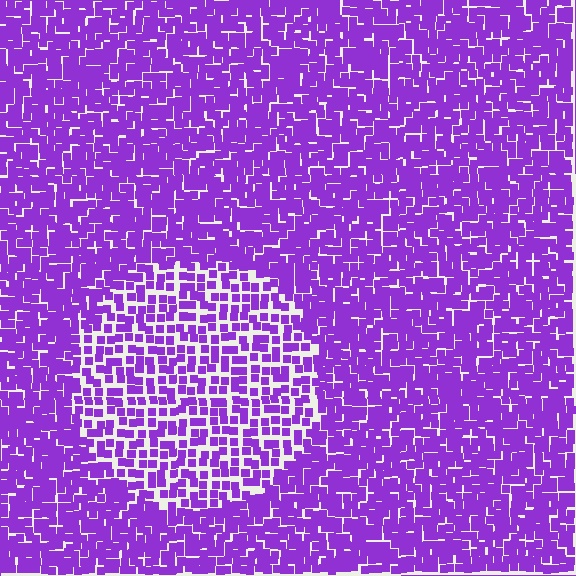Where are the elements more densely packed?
The elements are more densely packed outside the circle boundary.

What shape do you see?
I see a circle.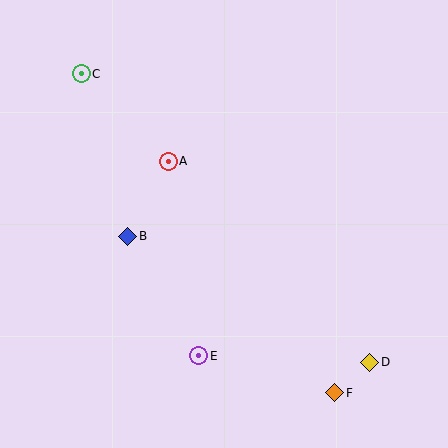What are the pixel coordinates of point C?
Point C is at (81, 74).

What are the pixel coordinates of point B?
Point B is at (128, 236).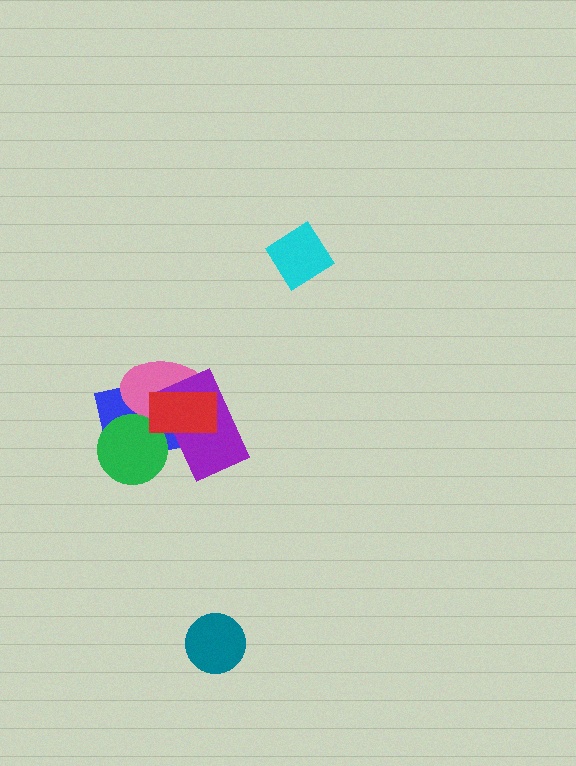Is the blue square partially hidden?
Yes, it is partially covered by another shape.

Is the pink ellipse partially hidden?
Yes, it is partially covered by another shape.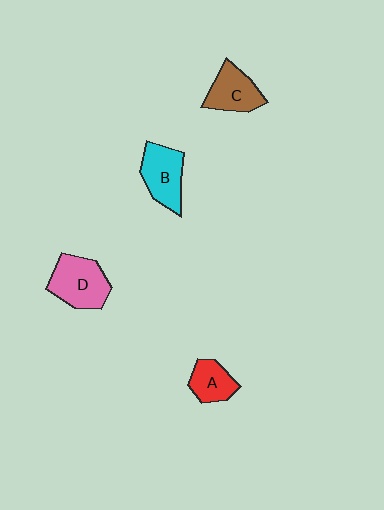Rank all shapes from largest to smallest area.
From largest to smallest: D (pink), B (cyan), C (brown), A (red).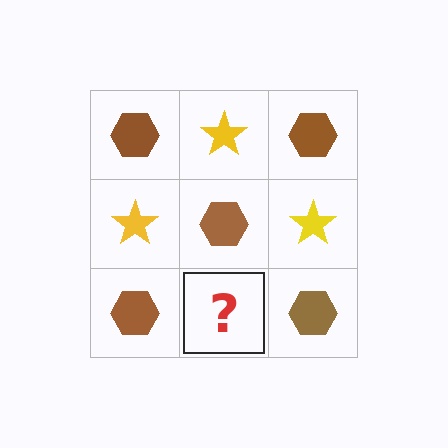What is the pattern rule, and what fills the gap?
The rule is that it alternates brown hexagon and yellow star in a checkerboard pattern. The gap should be filled with a yellow star.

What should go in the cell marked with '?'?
The missing cell should contain a yellow star.